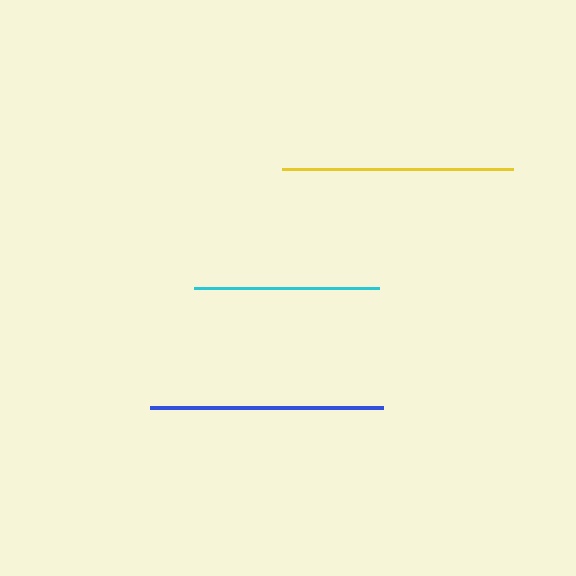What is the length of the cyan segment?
The cyan segment is approximately 185 pixels long.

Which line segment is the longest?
The blue line is the longest at approximately 233 pixels.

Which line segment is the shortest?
The cyan line is the shortest at approximately 185 pixels.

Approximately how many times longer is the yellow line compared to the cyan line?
The yellow line is approximately 1.3 times the length of the cyan line.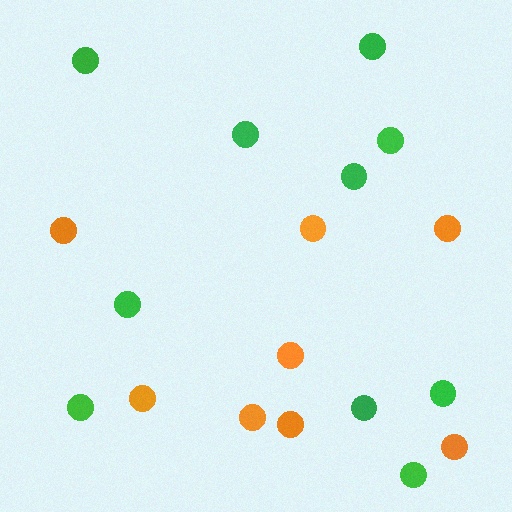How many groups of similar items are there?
There are 2 groups: one group of green circles (10) and one group of orange circles (8).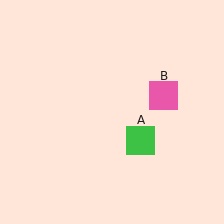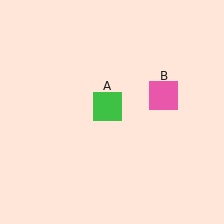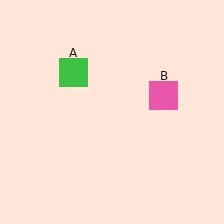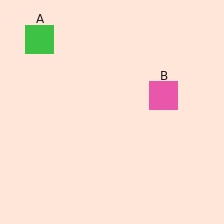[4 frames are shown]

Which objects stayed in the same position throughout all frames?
Pink square (object B) remained stationary.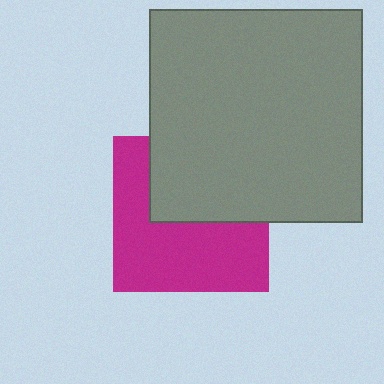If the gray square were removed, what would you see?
You would see the complete magenta square.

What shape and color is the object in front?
The object in front is a gray square.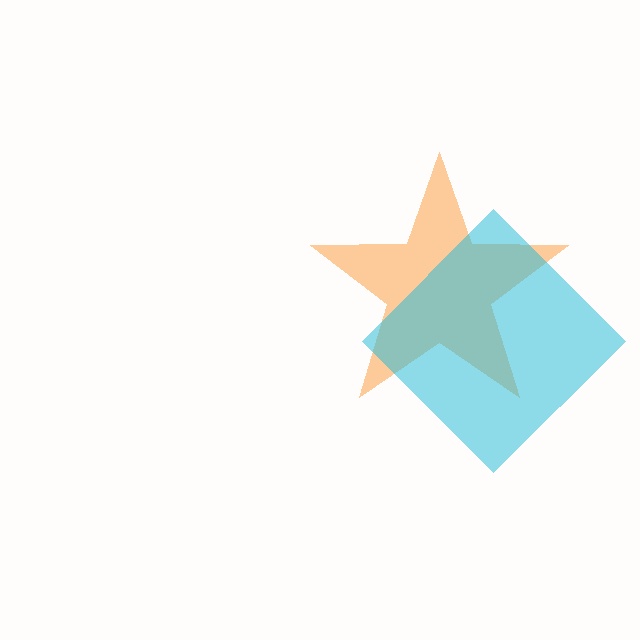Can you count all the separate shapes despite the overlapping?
Yes, there are 2 separate shapes.